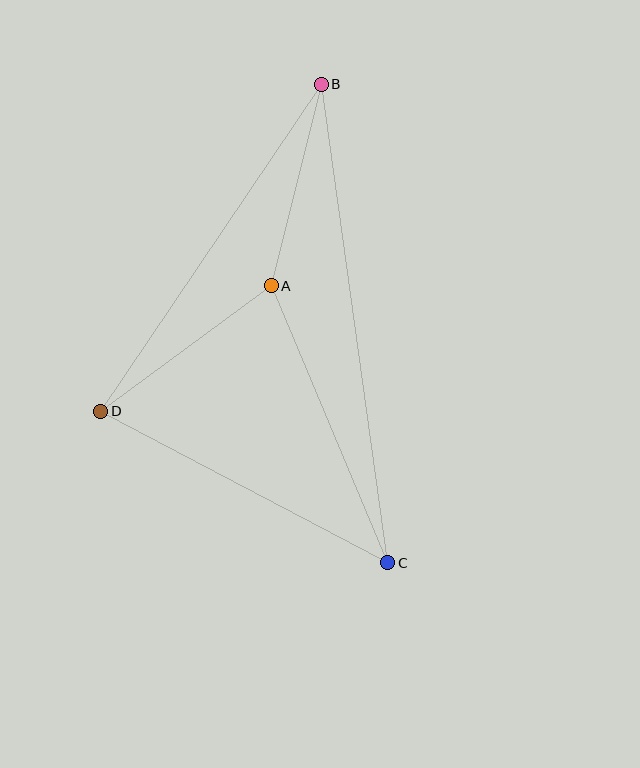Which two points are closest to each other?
Points A and B are closest to each other.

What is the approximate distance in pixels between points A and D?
The distance between A and D is approximately 212 pixels.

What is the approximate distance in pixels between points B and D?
The distance between B and D is approximately 395 pixels.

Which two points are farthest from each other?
Points B and C are farthest from each other.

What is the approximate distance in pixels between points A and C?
The distance between A and C is approximately 300 pixels.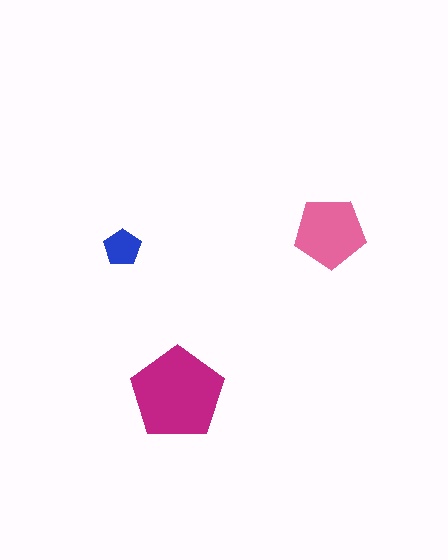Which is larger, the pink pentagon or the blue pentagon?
The pink one.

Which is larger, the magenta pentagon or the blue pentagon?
The magenta one.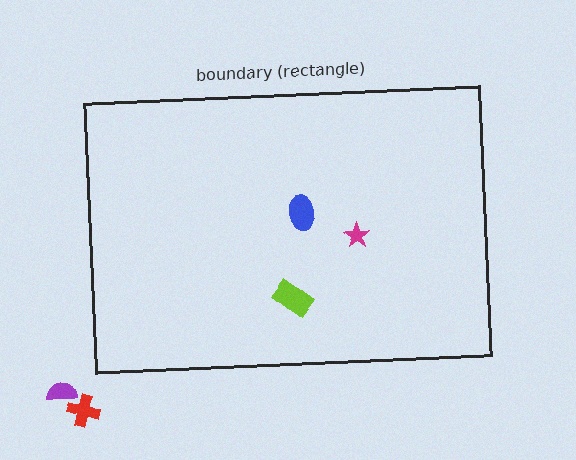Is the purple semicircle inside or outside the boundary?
Outside.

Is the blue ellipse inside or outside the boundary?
Inside.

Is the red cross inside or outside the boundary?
Outside.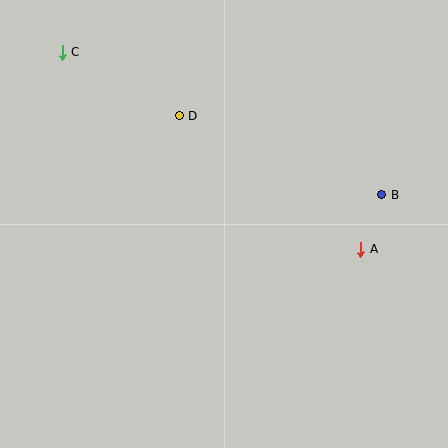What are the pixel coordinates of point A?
Point A is at (361, 249).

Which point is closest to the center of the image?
Point D at (179, 116) is closest to the center.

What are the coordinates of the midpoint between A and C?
The midpoint between A and C is at (212, 151).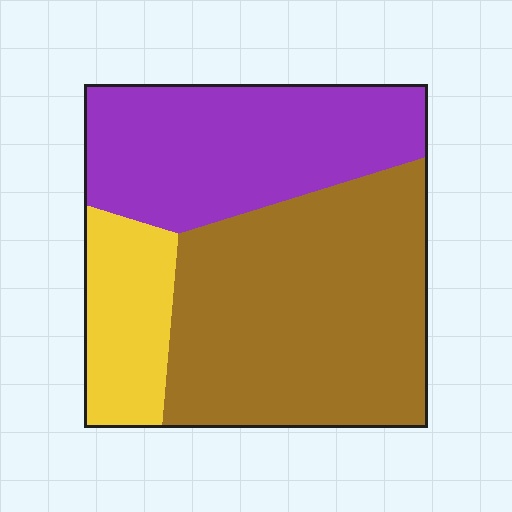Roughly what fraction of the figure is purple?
Purple covers roughly 35% of the figure.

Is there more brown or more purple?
Brown.